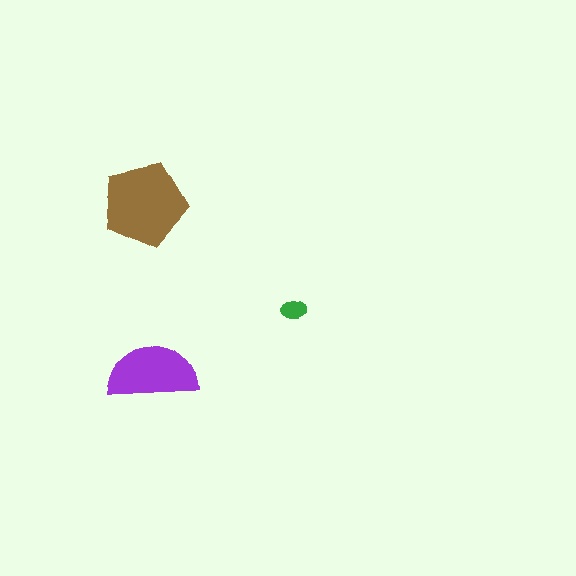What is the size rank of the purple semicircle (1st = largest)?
2nd.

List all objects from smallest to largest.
The green ellipse, the purple semicircle, the brown pentagon.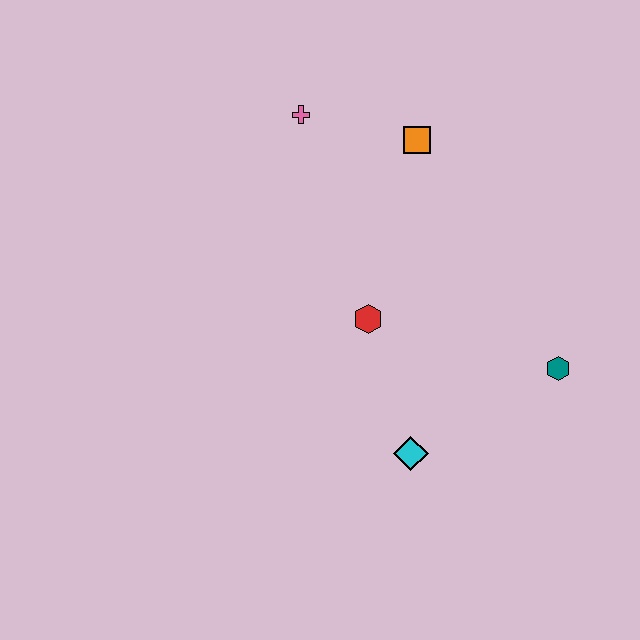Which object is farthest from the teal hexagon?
The pink cross is farthest from the teal hexagon.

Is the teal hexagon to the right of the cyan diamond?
Yes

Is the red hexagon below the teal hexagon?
No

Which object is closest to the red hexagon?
The cyan diamond is closest to the red hexagon.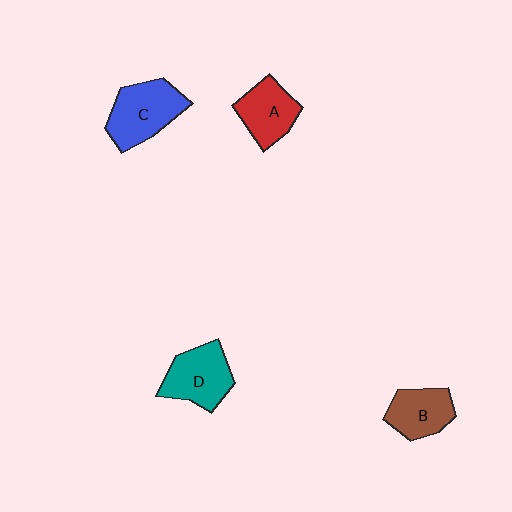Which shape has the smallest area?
Shape B (brown).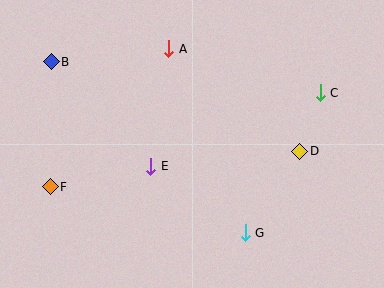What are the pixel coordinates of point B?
Point B is at (51, 62).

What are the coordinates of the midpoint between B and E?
The midpoint between B and E is at (101, 114).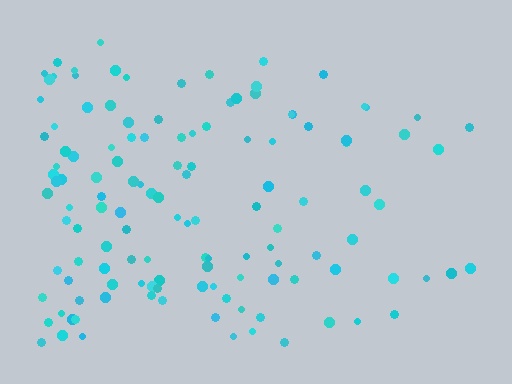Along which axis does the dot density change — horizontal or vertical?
Horizontal.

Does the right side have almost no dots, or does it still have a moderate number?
Still a moderate number, just noticeably fewer than the left.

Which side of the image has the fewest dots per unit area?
The right.